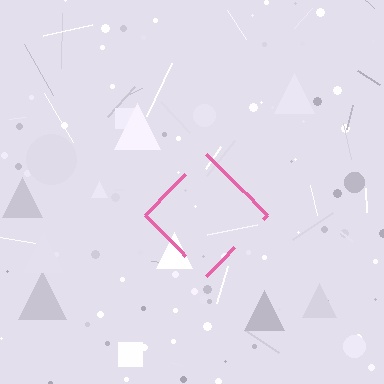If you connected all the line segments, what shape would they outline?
They would outline a diamond.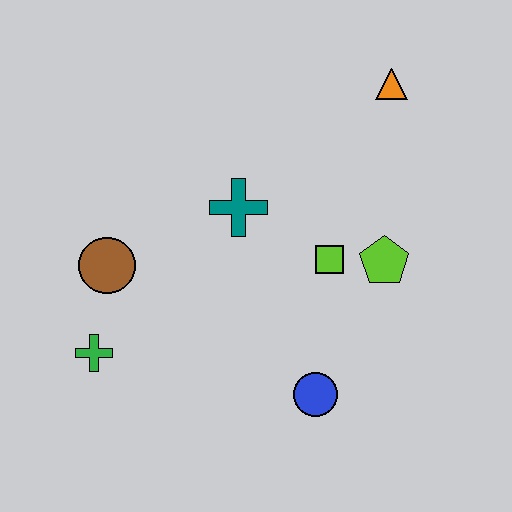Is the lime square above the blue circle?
Yes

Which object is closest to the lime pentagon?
The lime square is closest to the lime pentagon.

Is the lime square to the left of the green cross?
No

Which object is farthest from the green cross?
The orange triangle is farthest from the green cross.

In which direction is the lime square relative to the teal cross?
The lime square is to the right of the teal cross.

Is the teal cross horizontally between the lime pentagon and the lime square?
No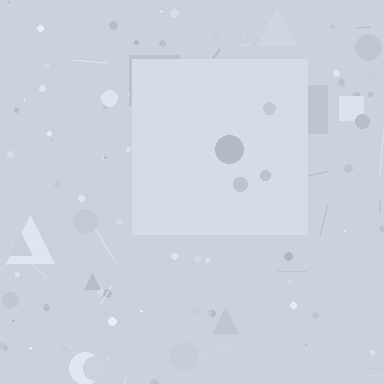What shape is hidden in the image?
A square is hidden in the image.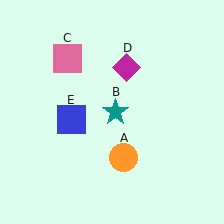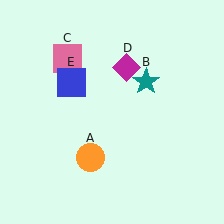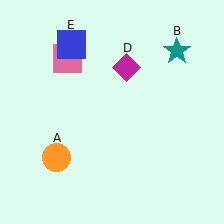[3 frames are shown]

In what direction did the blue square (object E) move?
The blue square (object E) moved up.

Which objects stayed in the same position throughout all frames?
Pink square (object C) and magenta diamond (object D) remained stationary.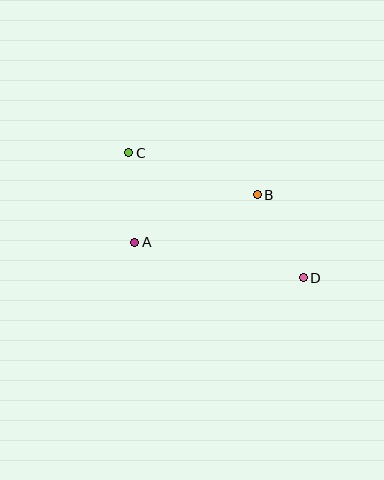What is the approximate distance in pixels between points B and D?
The distance between B and D is approximately 95 pixels.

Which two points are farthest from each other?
Points C and D are farthest from each other.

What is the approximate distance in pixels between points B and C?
The distance between B and C is approximately 135 pixels.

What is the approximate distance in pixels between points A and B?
The distance between A and B is approximately 132 pixels.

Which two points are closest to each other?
Points A and C are closest to each other.